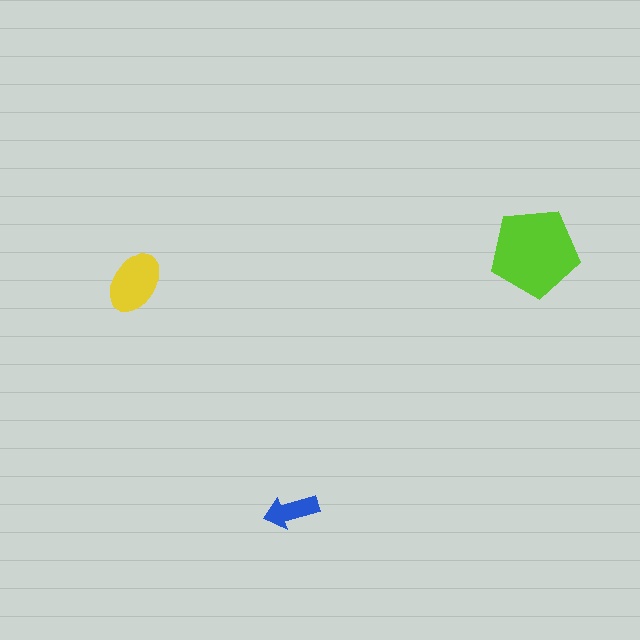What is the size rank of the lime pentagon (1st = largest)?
1st.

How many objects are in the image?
There are 3 objects in the image.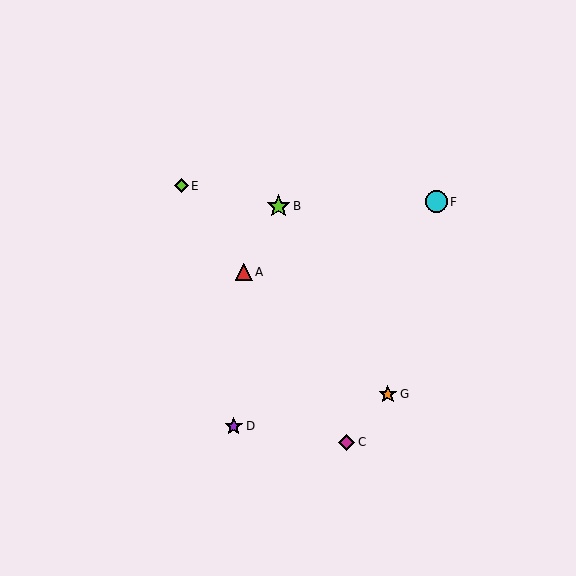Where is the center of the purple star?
The center of the purple star is at (234, 426).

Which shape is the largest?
The lime star (labeled B) is the largest.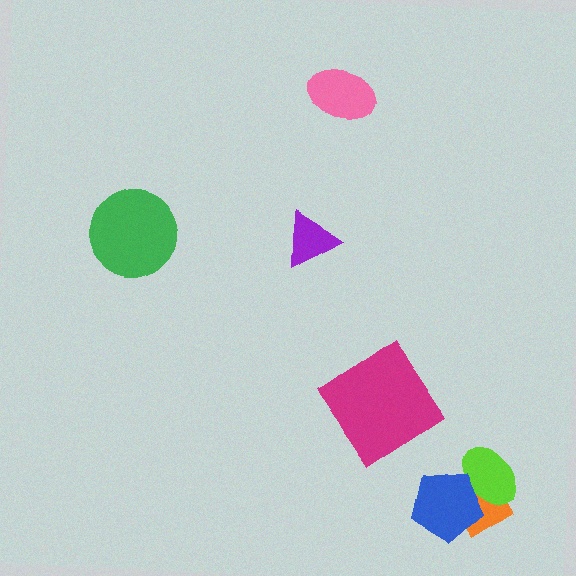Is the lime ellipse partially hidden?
Yes, it is partially covered by another shape.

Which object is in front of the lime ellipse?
The blue pentagon is in front of the lime ellipse.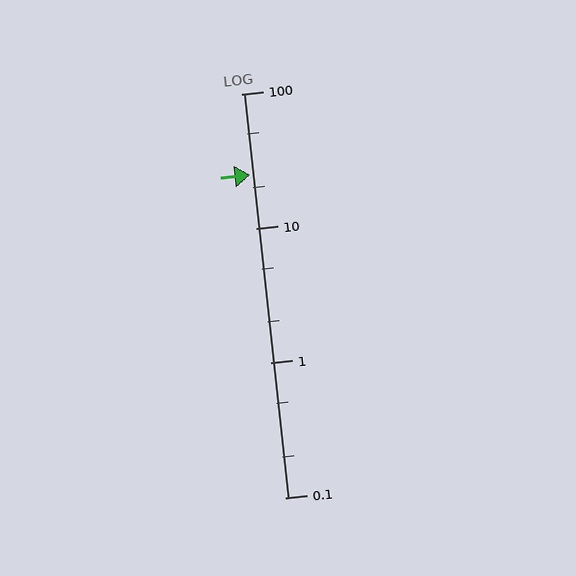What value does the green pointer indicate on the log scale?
The pointer indicates approximately 25.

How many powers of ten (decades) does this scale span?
The scale spans 3 decades, from 0.1 to 100.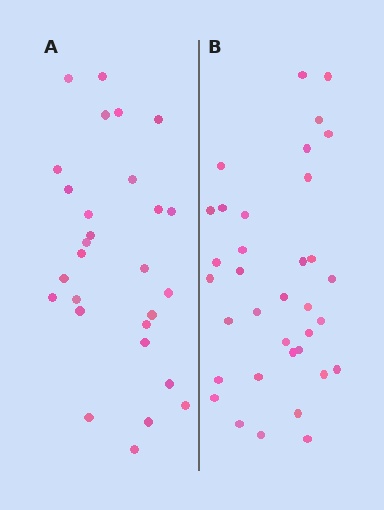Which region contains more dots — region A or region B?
Region B (the right region) has more dots.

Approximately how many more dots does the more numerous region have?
Region B has roughly 8 or so more dots than region A.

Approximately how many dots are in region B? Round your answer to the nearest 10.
About 40 dots. (The exact count is 35, which rounds to 40.)